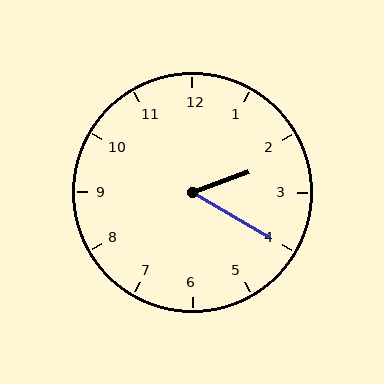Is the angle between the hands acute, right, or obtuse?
It is acute.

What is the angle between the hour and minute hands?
Approximately 50 degrees.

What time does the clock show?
2:20.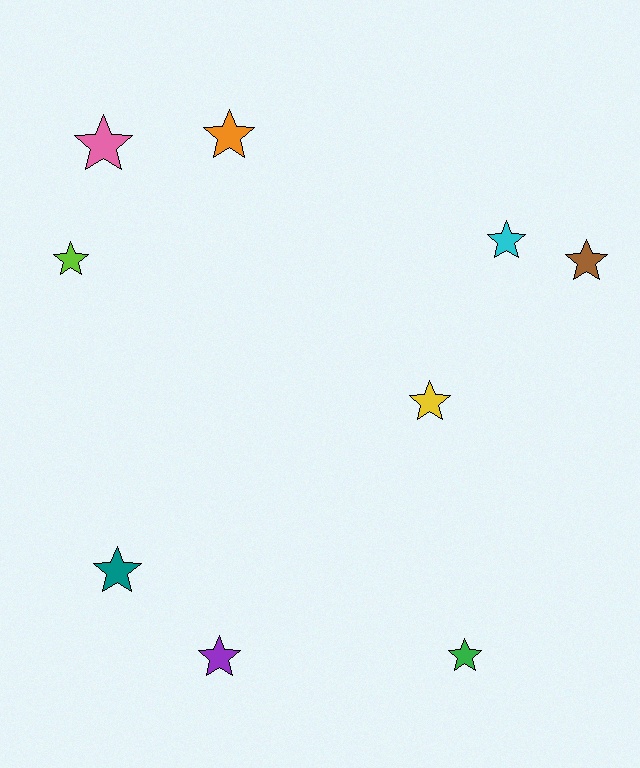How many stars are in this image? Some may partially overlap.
There are 9 stars.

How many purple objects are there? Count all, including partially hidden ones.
There is 1 purple object.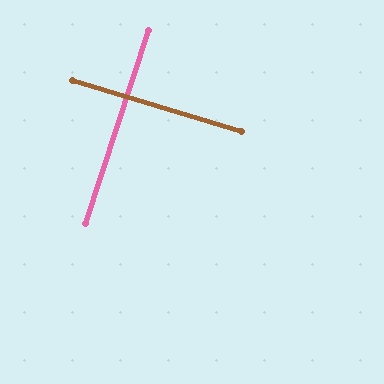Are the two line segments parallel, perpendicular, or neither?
Perpendicular — they meet at approximately 89°.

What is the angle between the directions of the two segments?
Approximately 89 degrees.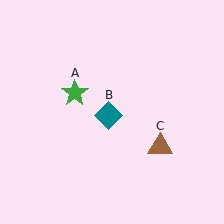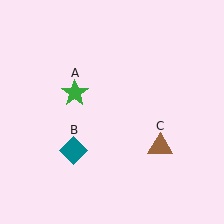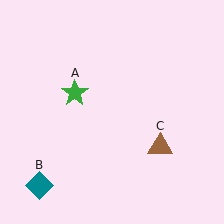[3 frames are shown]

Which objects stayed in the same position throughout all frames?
Green star (object A) and brown triangle (object C) remained stationary.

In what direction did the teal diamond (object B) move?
The teal diamond (object B) moved down and to the left.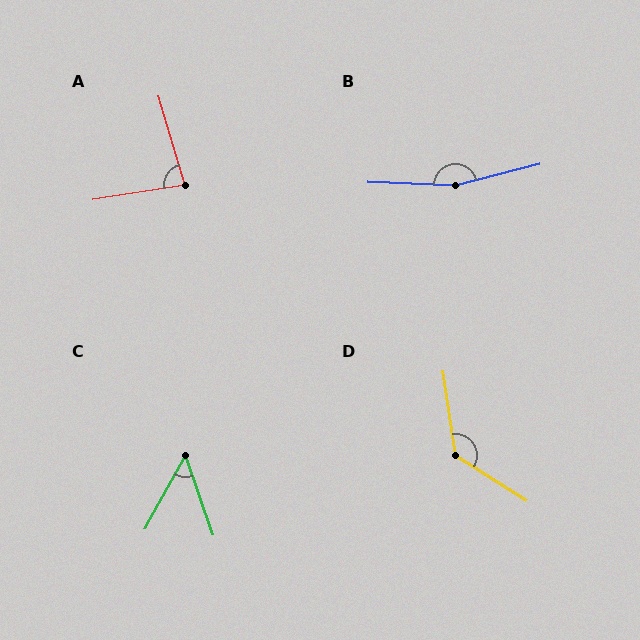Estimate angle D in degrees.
Approximately 130 degrees.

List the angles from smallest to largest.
C (48°), A (82°), D (130°), B (163°).